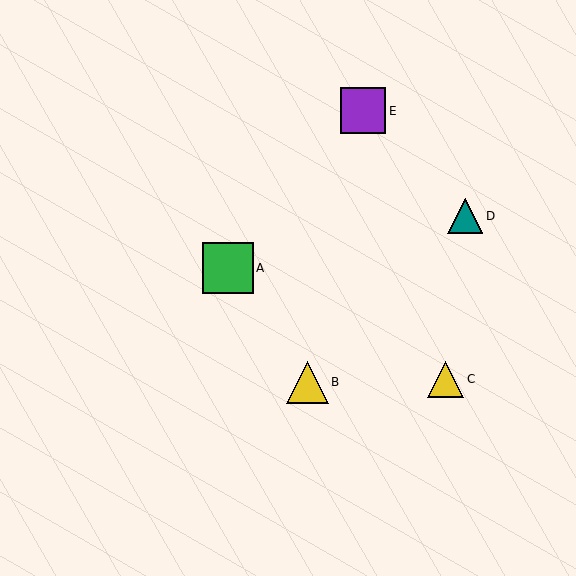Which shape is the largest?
The green square (labeled A) is the largest.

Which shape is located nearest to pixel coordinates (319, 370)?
The yellow triangle (labeled B) at (307, 382) is nearest to that location.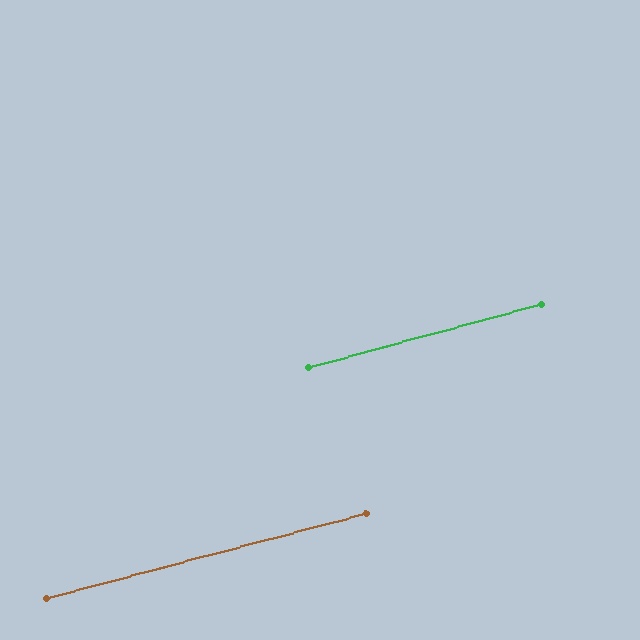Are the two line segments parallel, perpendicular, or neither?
Parallel — their directions differ by only 0.5°.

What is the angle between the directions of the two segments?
Approximately 0 degrees.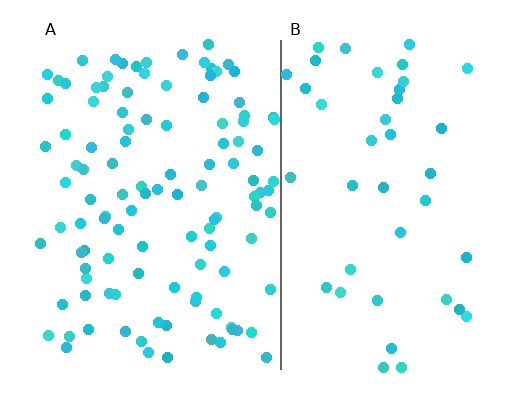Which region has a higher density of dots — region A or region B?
A (the left).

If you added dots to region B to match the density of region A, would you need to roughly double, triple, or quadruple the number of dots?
Approximately triple.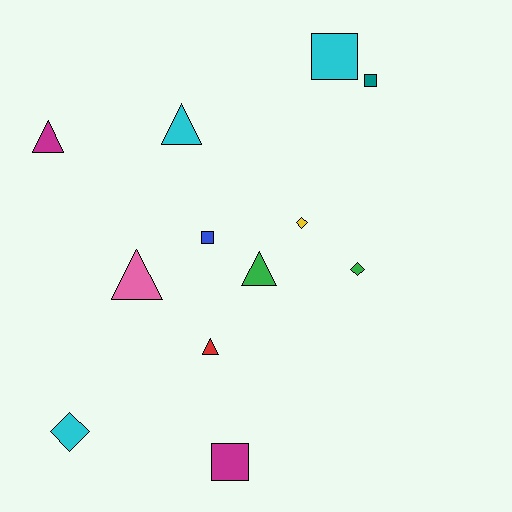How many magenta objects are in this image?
There are 2 magenta objects.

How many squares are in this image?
There are 4 squares.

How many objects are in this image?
There are 12 objects.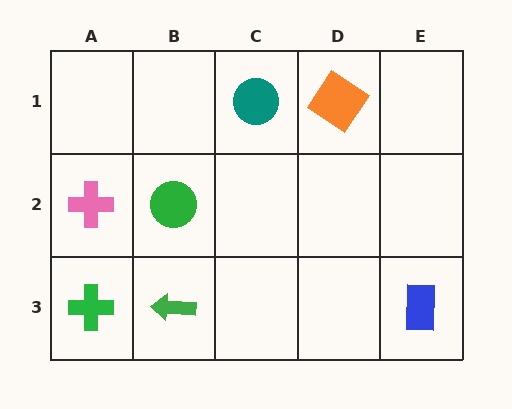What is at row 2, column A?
A pink cross.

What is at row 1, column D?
An orange diamond.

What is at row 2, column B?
A green circle.